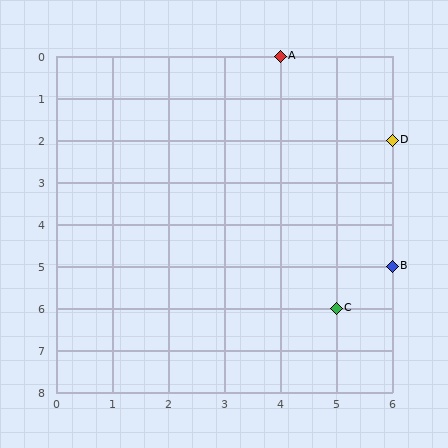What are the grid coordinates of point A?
Point A is at grid coordinates (4, 0).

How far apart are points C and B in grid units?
Points C and B are 1 column and 1 row apart (about 1.4 grid units diagonally).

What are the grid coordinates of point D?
Point D is at grid coordinates (6, 2).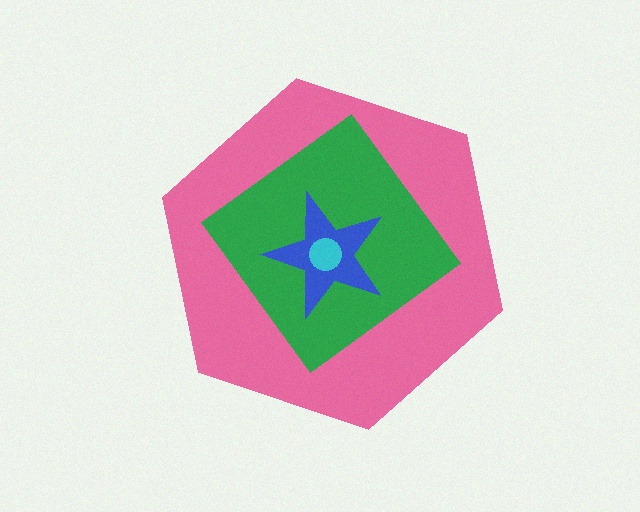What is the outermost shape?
The pink hexagon.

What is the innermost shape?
The cyan circle.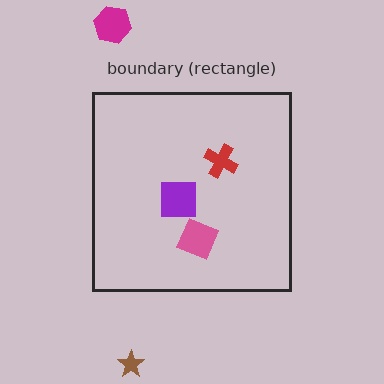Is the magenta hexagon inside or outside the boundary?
Outside.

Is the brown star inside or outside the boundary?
Outside.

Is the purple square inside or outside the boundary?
Inside.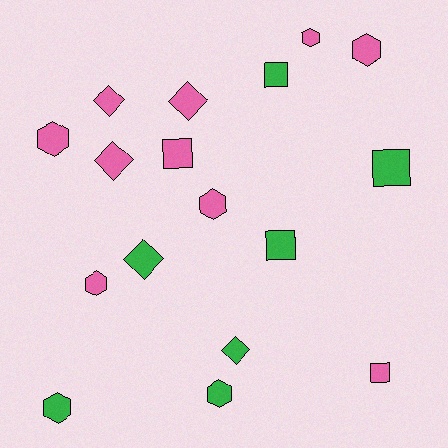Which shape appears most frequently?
Hexagon, with 7 objects.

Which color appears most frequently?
Pink, with 10 objects.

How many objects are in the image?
There are 17 objects.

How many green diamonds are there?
There are 2 green diamonds.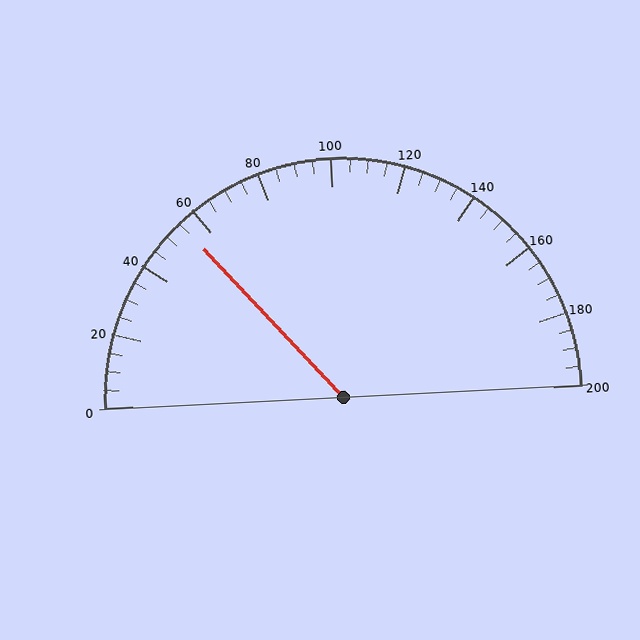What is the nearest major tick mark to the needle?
The nearest major tick mark is 60.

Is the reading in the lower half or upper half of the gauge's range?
The reading is in the lower half of the range (0 to 200).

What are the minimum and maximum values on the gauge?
The gauge ranges from 0 to 200.